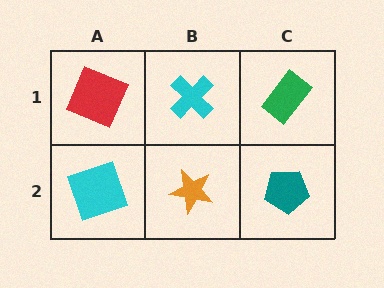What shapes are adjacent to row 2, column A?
A red square (row 1, column A), an orange star (row 2, column B).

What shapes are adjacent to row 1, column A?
A cyan square (row 2, column A), a cyan cross (row 1, column B).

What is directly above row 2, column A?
A red square.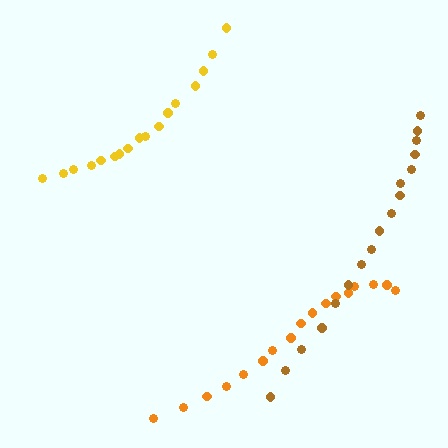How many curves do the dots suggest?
There are 3 distinct paths.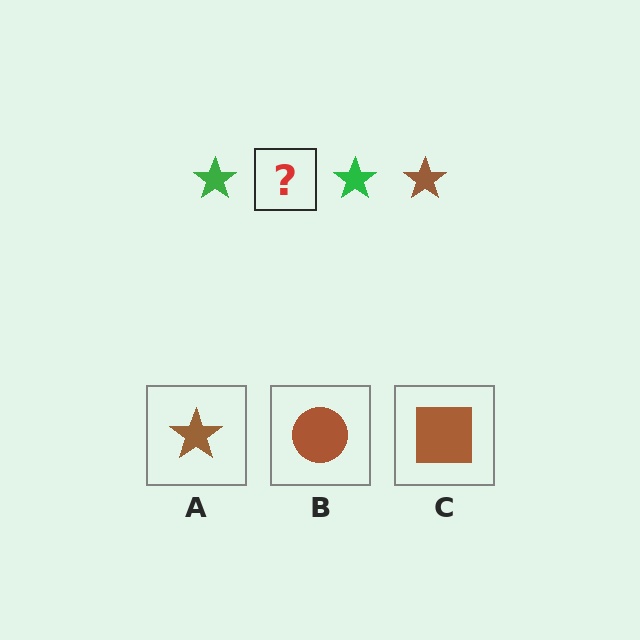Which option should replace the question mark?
Option A.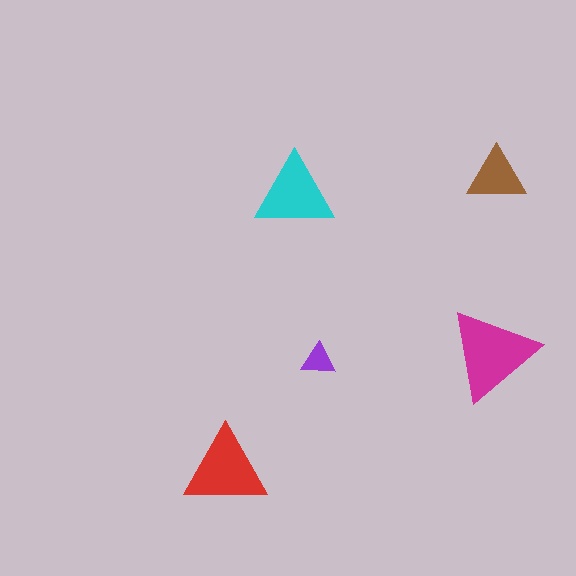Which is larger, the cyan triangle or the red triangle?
The red one.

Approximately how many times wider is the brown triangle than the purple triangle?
About 1.5 times wider.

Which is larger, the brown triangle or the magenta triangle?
The magenta one.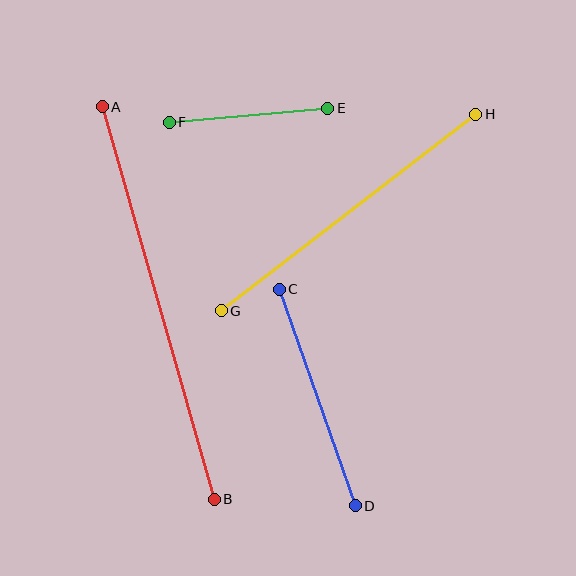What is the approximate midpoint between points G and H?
The midpoint is at approximately (348, 213) pixels.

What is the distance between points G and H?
The distance is approximately 321 pixels.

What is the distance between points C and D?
The distance is approximately 229 pixels.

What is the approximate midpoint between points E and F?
The midpoint is at approximately (248, 115) pixels.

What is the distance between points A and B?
The distance is approximately 408 pixels.